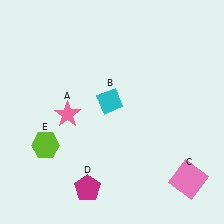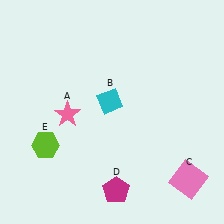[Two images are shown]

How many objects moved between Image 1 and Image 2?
1 object moved between the two images.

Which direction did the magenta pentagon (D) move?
The magenta pentagon (D) moved right.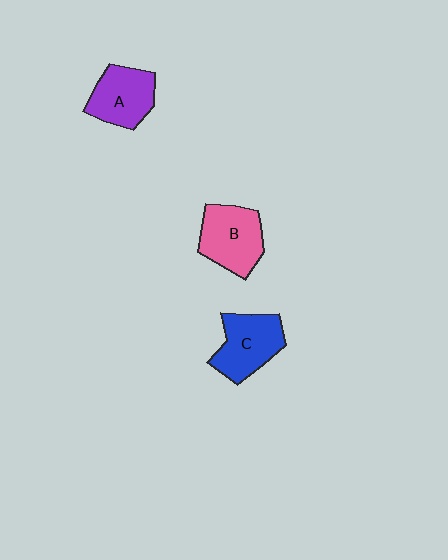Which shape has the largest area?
Shape B (pink).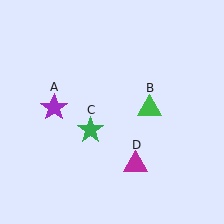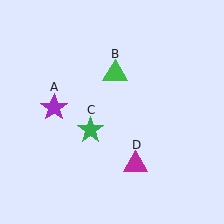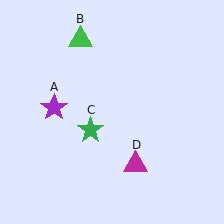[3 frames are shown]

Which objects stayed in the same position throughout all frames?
Purple star (object A) and green star (object C) and magenta triangle (object D) remained stationary.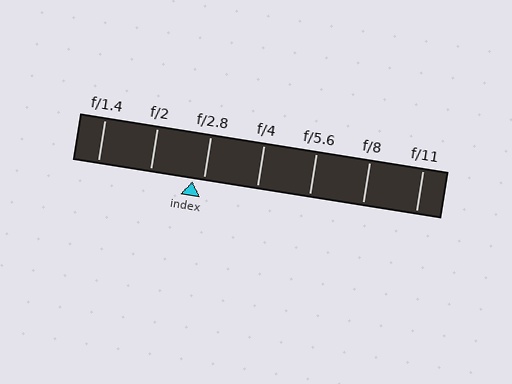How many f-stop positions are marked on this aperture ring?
There are 7 f-stop positions marked.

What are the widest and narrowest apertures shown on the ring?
The widest aperture shown is f/1.4 and the narrowest is f/11.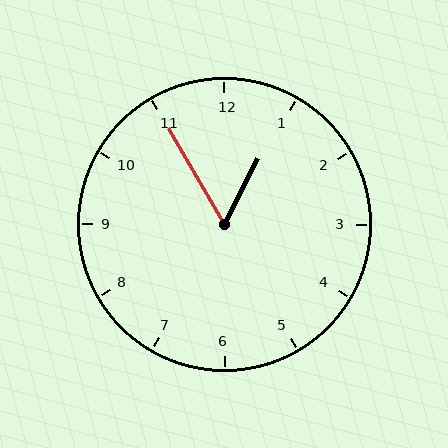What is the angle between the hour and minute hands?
Approximately 58 degrees.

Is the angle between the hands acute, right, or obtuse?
It is acute.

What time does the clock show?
12:55.